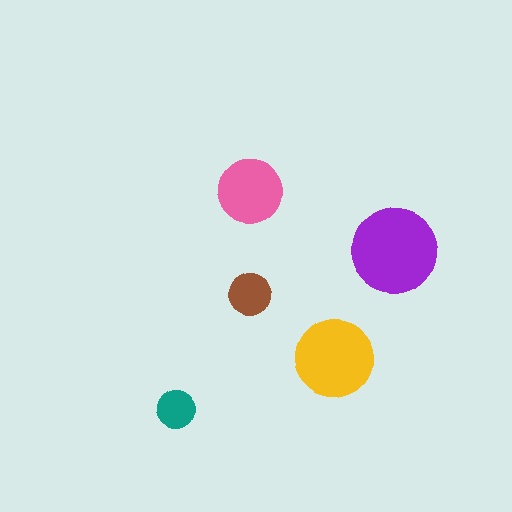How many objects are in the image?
There are 5 objects in the image.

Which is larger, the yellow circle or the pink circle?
The yellow one.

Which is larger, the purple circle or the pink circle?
The purple one.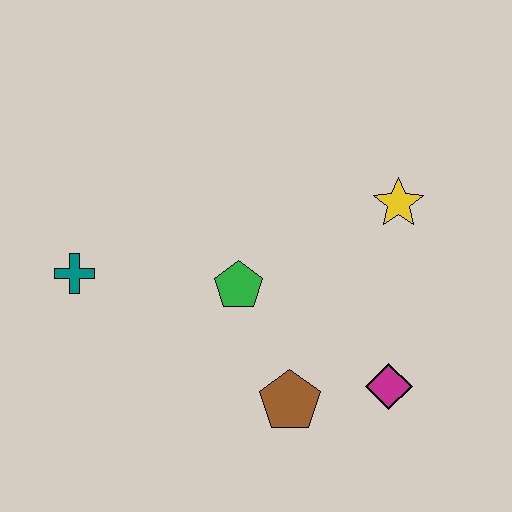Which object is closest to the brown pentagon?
The magenta diamond is closest to the brown pentagon.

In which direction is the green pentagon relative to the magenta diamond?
The green pentagon is to the left of the magenta diamond.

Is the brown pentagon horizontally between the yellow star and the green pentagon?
Yes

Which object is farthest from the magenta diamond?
The teal cross is farthest from the magenta diamond.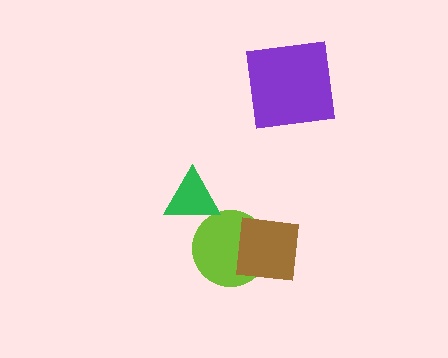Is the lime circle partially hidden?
Yes, it is partially covered by another shape.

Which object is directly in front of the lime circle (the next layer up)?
The brown square is directly in front of the lime circle.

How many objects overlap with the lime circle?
2 objects overlap with the lime circle.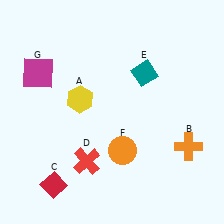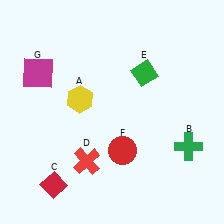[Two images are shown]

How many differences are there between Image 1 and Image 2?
There are 3 differences between the two images.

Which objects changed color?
B changed from orange to green. E changed from teal to green. F changed from orange to red.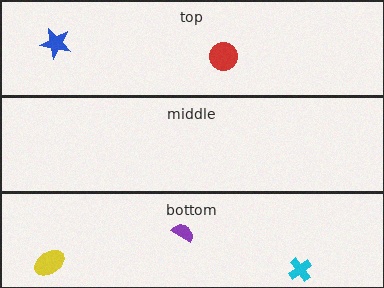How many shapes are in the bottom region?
3.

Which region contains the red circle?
The top region.